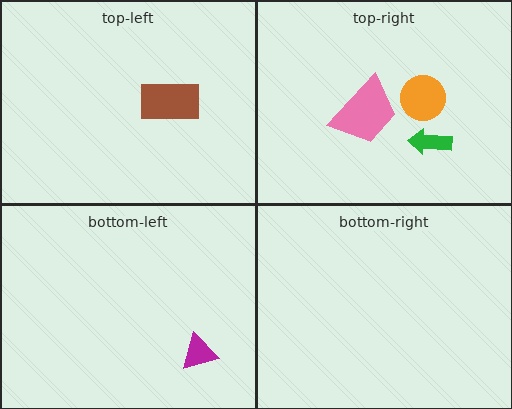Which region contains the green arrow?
The top-right region.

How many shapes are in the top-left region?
1.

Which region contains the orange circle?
The top-right region.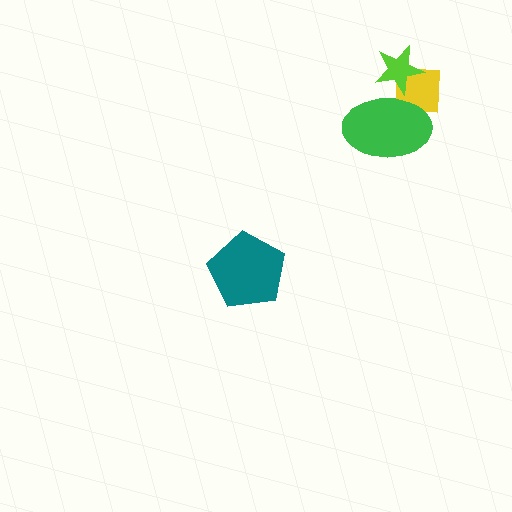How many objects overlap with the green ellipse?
2 objects overlap with the green ellipse.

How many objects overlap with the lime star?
2 objects overlap with the lime star.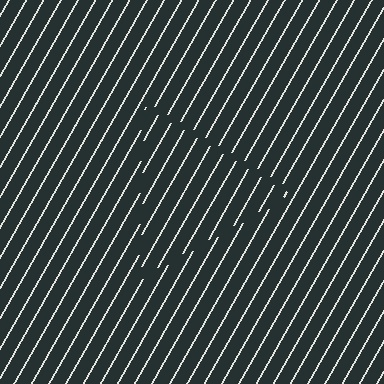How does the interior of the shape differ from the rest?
The interior of the shape contains the same grating, shifted by half a period — the contour is defined by the phase discontinuity where line-ends from the inner and outer gratings abut.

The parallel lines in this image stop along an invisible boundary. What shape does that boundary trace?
An illusory triangle. The interior of the shape contains the same grating, shifted by half a period — the contour is defined by the phase discontinuity where line-ends from the inner and outer gratings abut.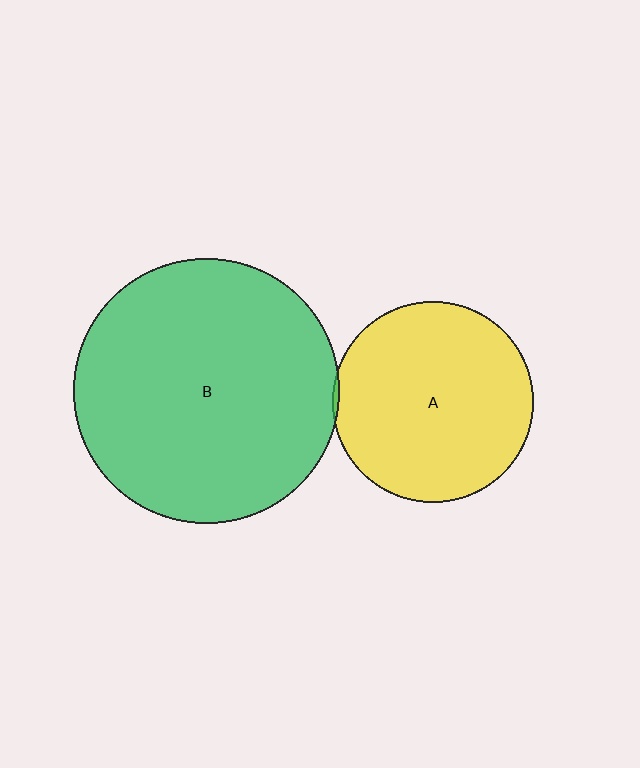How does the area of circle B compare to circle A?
Approximately 1.7 times.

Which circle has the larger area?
Circle B (green).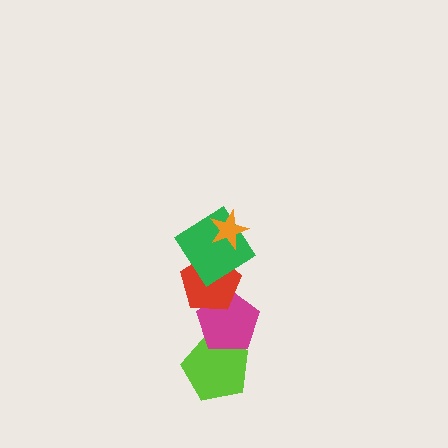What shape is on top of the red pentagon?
The green diamond is on top of the red pentagon.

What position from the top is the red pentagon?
The red pentagon is 3rd from the top.